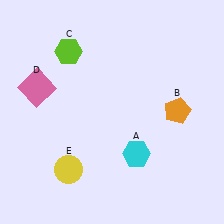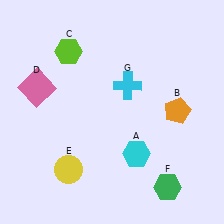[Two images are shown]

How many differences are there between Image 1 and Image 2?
There are 2 differences between the two images.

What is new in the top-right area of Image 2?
A cyan cross (G) was added in the top-right area of Image 2.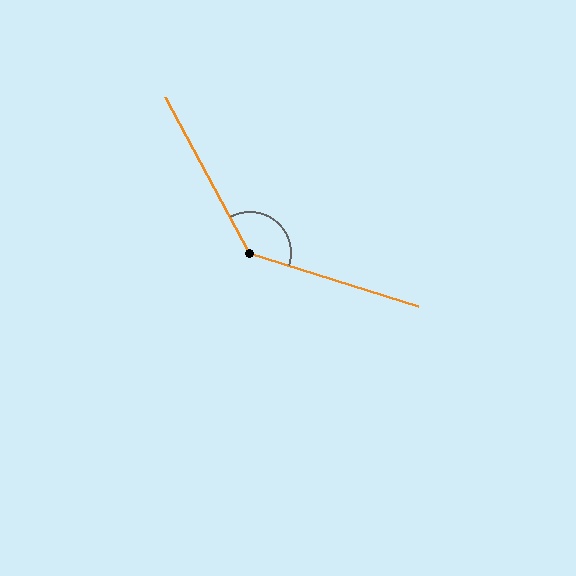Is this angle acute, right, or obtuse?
It is obtuse.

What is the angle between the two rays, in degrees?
Approximately 136 degrees.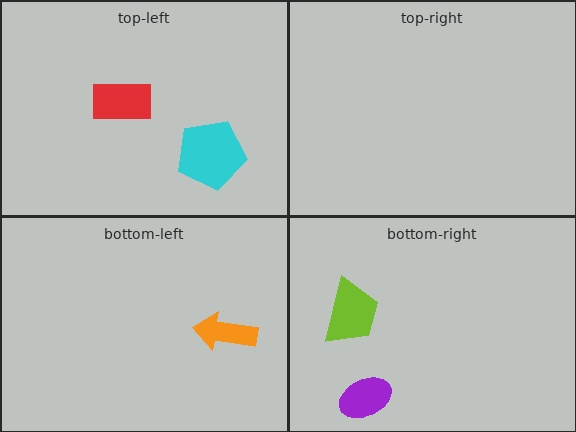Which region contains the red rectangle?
The top-left region.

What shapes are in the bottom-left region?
The orange arrow.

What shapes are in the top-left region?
The cyan pentagon, the red rectangle.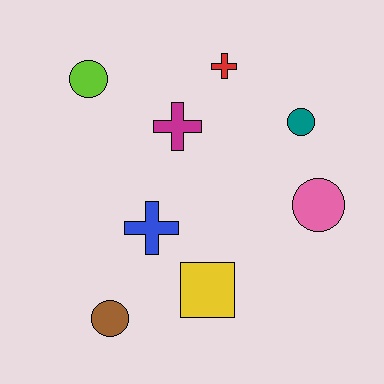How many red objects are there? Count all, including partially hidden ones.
There is 1 red object.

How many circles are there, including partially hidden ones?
There are 4 circles.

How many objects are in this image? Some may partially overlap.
There are 8 objects.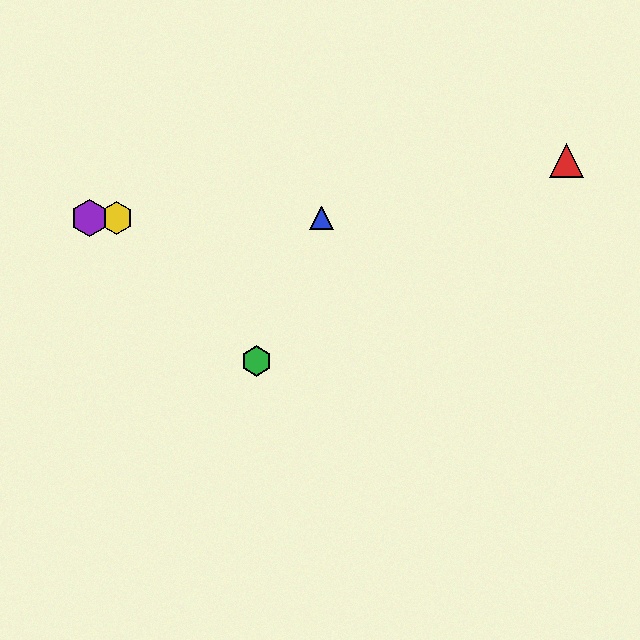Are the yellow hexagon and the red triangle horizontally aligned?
No, the yellow hexagon is at y≈218 and the red triangle is at y≈160.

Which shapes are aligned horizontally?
The blue triangle, the yellow hexagon, the purple hexagon are aligned horizontally.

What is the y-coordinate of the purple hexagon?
The purple hexagon is at y≈218.